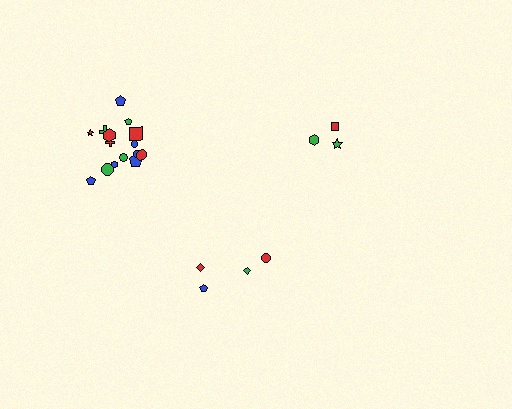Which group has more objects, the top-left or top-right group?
The top-left group.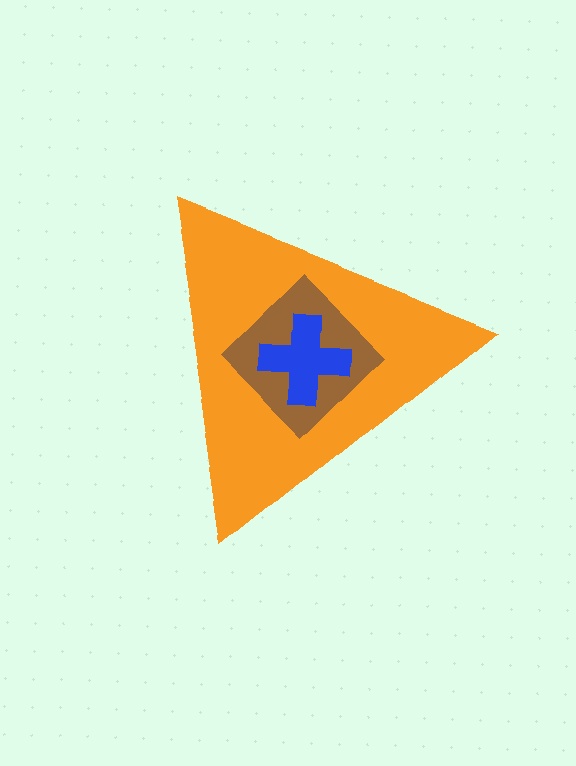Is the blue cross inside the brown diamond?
Yes.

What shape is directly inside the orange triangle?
The brown diamond.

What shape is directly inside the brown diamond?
The blue cross.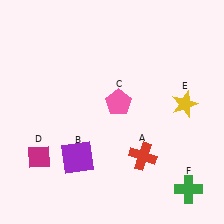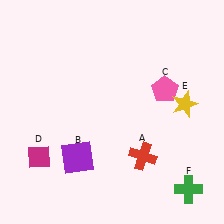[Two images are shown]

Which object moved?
The pink pentagon (C) moved right.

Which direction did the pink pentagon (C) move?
The pink pentagon (C) moved right.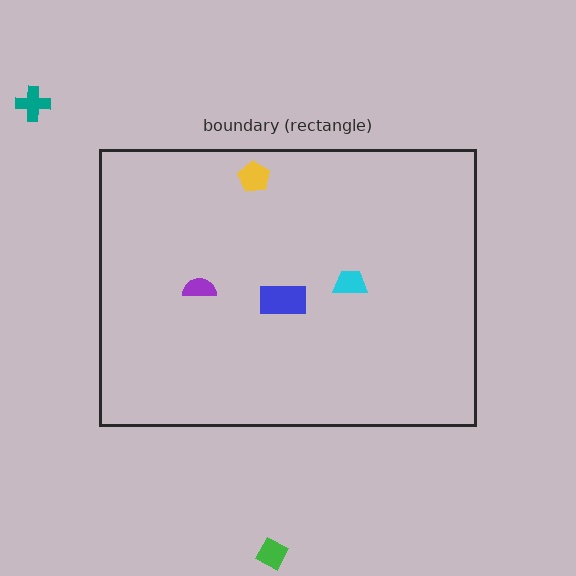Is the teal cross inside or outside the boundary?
Outside.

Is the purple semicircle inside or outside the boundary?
Inside.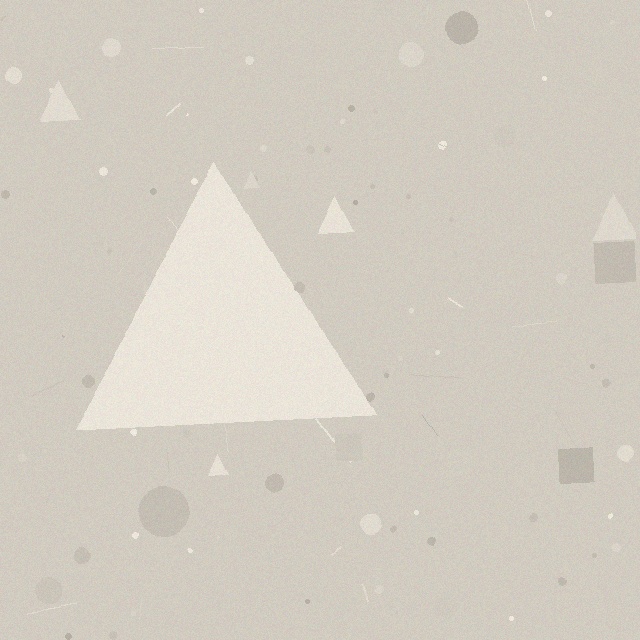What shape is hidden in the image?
A triangle is hidden in the image.